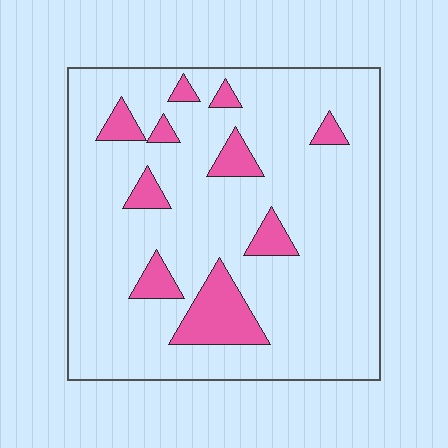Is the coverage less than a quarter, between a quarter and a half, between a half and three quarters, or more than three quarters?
Less than a quarter.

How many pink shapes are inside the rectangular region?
10.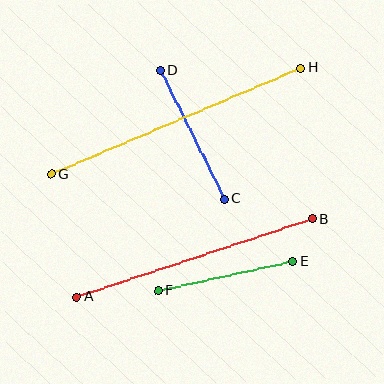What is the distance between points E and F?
The distance is approximately 137 pixels.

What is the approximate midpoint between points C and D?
The midpoint is at approximately (193, 135) pixels.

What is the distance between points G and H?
The distance is approximately 271 pixels.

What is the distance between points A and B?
The distance is approximately 248 pixels.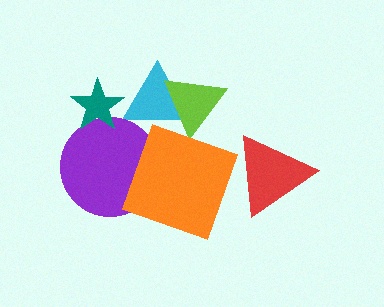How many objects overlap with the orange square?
1 object overlaps with the orange square.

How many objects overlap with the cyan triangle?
2 objects overlap with the cyan triangle.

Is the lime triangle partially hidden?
No, no other shape covers it.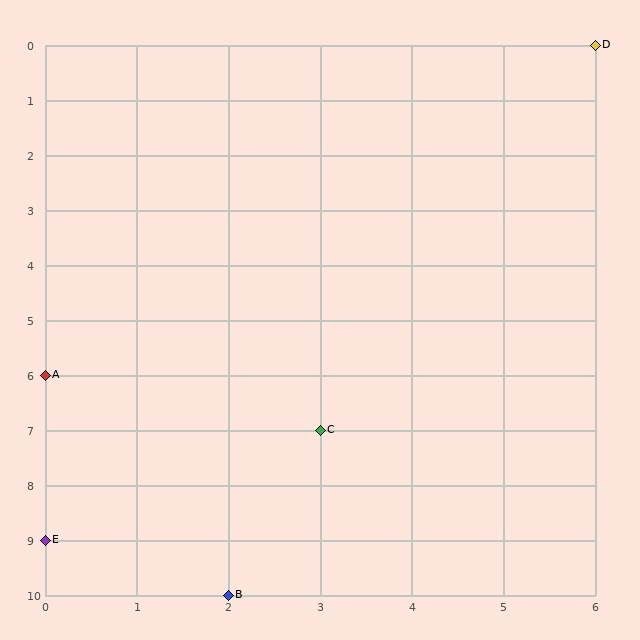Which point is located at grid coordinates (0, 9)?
Point E is at (0, 9).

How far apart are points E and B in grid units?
Points E and B are 2 columns and 1 row apart (about 2.2 grid units diagonally).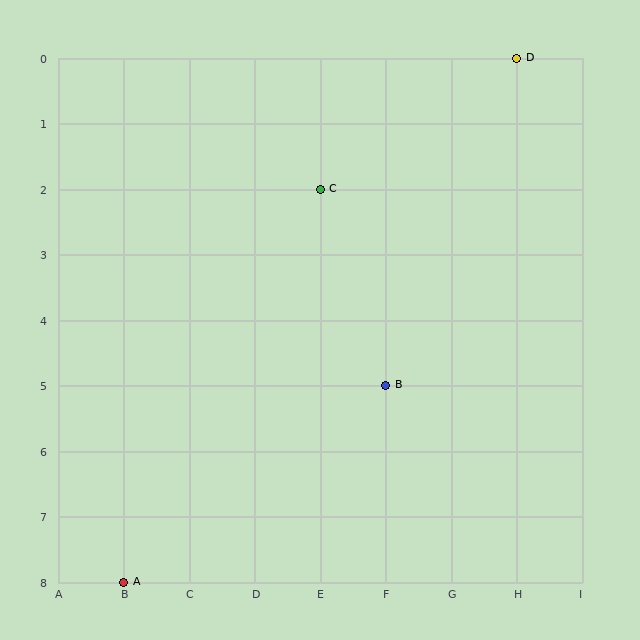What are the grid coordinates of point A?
Point A is at grid coordinates (B, 8).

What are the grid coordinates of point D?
Point D is at grid coordinates (H, 0).